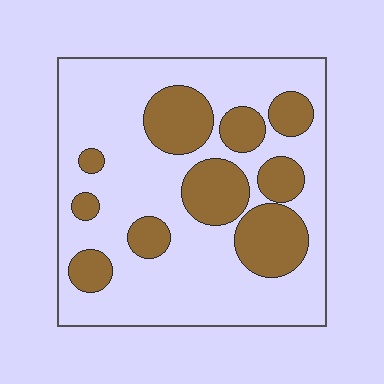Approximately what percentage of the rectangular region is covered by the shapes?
Approximately 30%.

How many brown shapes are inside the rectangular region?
10.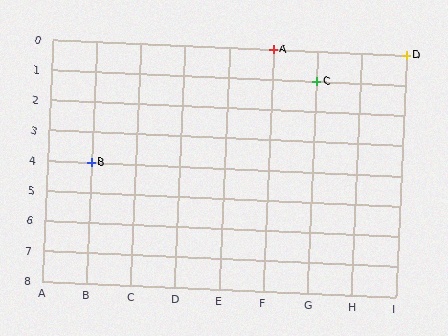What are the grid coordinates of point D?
Point D is at grid coordinates (I, 0).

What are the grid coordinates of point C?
Point C is at grid coordinates (G, 1).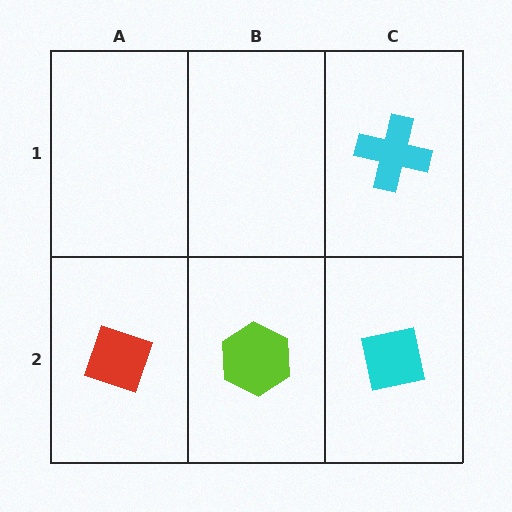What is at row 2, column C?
A cyan square.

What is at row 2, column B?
A lime hexagon.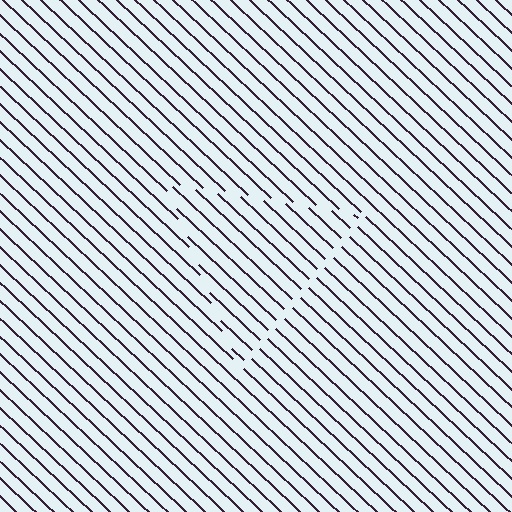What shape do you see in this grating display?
An illusory triangle. The interior of the shape contains the same grating, shifted by half a period — the contour is defined by the phase discontinuity where line-ends from the inner and outer gratings abut.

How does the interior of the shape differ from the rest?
The interior of the shape contains the same grating, shifted by half a period — the contour is defined by the phase discontinuity where line-ends from the inner and outer gratings abut.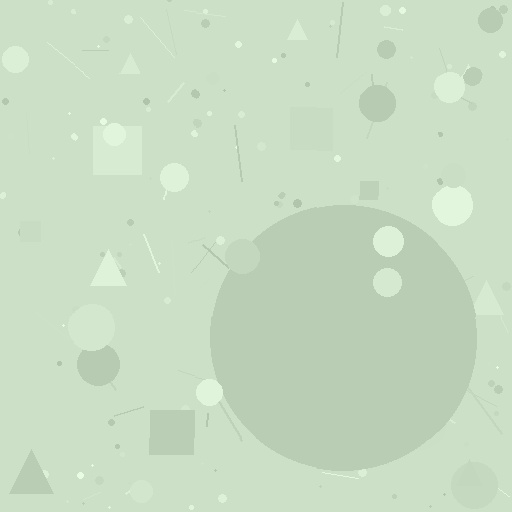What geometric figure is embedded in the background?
A circle is embedded in the background.